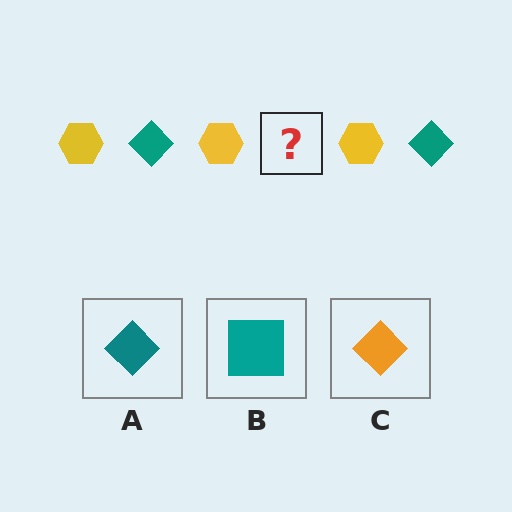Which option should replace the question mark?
Option A.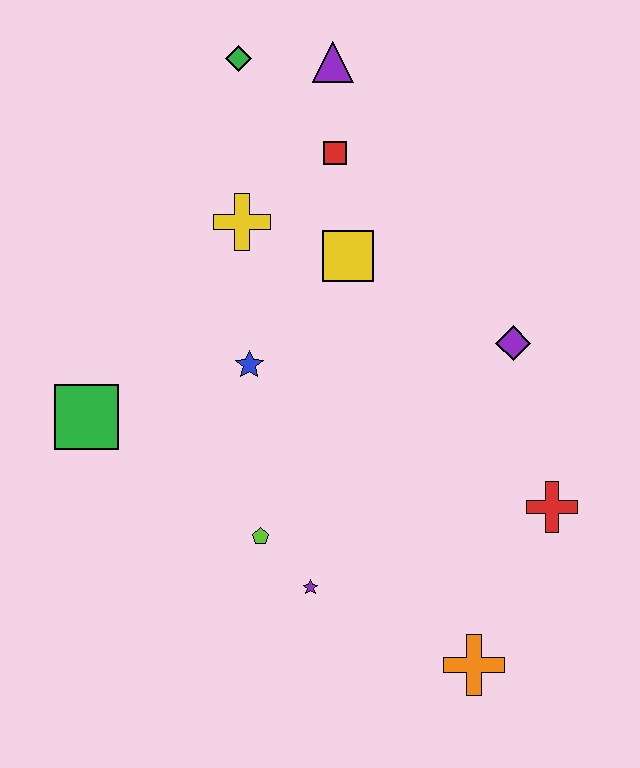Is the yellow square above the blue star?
Yes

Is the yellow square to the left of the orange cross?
Yes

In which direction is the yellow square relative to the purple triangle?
The yellow square is below the purple triangle.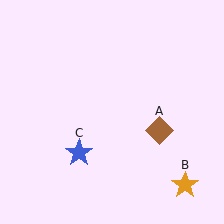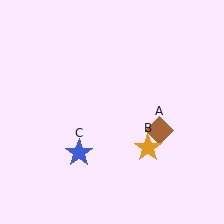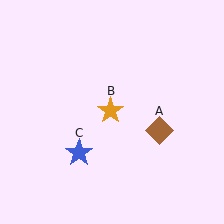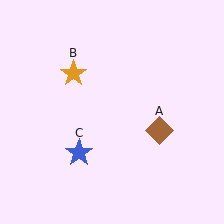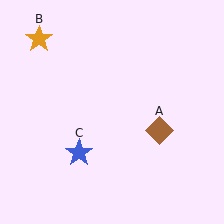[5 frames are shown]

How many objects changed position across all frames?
1 object changed position: orange star (object B).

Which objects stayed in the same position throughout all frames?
Brown diamond (object A) and blue star (object C) remained stationary.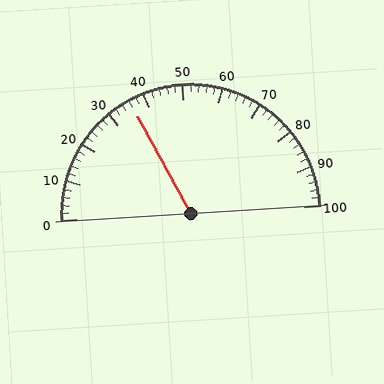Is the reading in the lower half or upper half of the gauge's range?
The reading is in the lower half of the range (0 to 100).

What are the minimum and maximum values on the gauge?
The gauge ranges from 0 to 100.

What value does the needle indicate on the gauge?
The needle indicates approximately 36.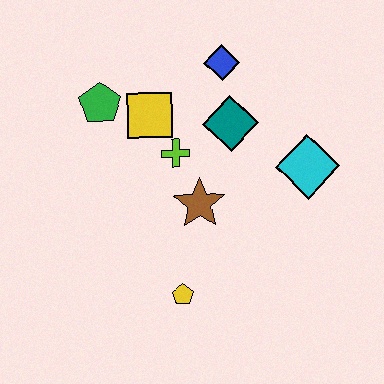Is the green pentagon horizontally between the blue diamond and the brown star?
No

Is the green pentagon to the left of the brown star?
Yes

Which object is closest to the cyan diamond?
The teal diamond is closest to the cyan diamond.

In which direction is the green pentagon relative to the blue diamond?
The green pentagon is to the left of the blue diamond.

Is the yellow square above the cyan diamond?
Yes